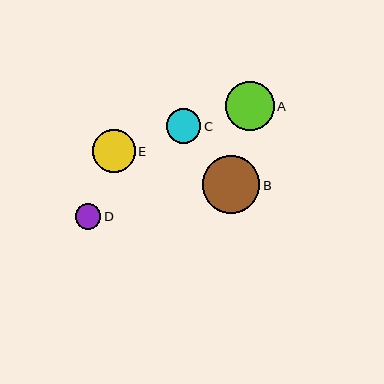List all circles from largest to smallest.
From largest to smallest: B, A, E, C, D.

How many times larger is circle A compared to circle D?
Circle A is approximately 1.9 times the size of circle D.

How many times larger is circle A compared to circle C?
Circle A is approximately 1.4 times the size of circle C.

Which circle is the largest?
Circle B is the largest with a size of approximately 58 pixels.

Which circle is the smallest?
Circle D is the smallest with a size of approximately 25 pixels.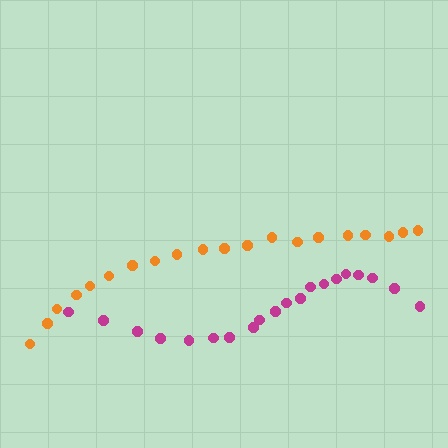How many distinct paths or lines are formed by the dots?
There are 2 distinct paths.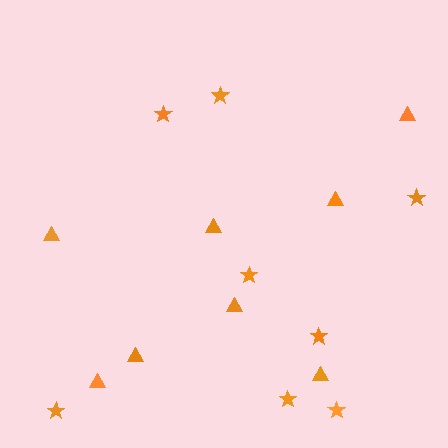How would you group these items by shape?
There are 2 groups: one group of stars (8) and one group of triangles (8).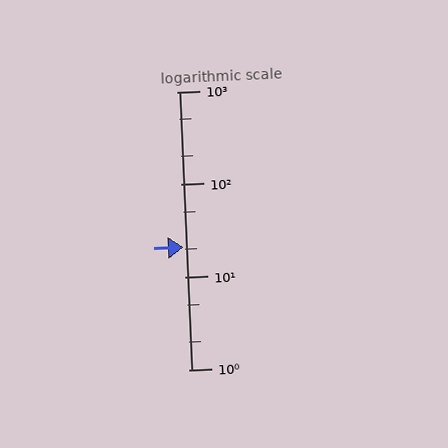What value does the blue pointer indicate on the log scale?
The pointer indicates approximately 21.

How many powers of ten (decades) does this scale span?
The scale spans 3 decades, from 1 to 1000.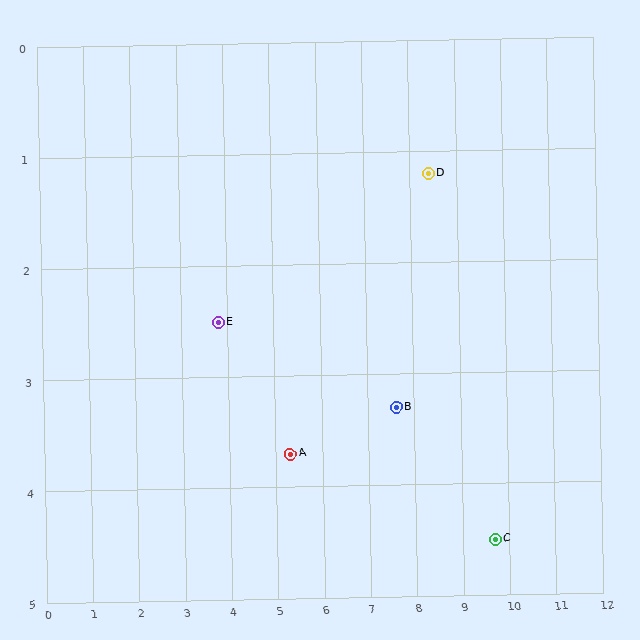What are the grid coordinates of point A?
Point A is at approximately (5.3, 3.7).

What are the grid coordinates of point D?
Point D is at approximately (8.4, 1.2).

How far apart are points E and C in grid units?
Points E and C are about 6.2 grid units apart.